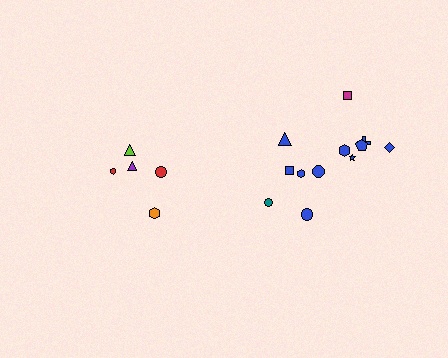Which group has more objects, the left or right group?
The right group.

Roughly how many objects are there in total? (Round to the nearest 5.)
Roughly 15 objects in total.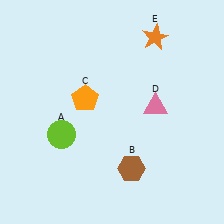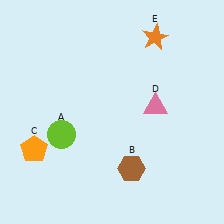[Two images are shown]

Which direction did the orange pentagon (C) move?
The orange pentagon (C) moved left.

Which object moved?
The orange pentagon (C) moved left.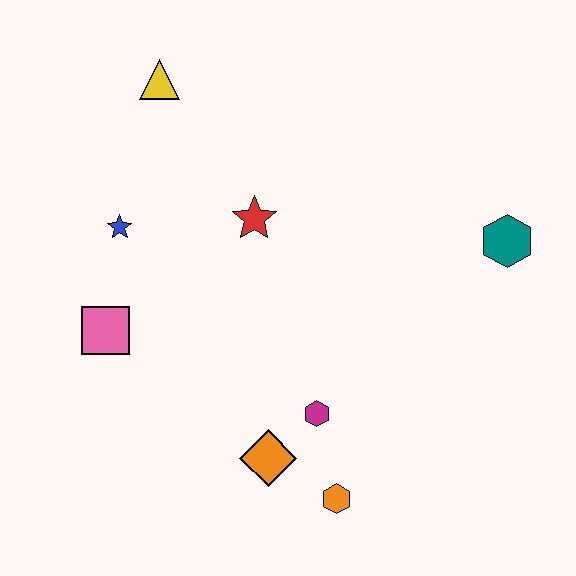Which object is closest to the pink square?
The blue star is closest to the pink square.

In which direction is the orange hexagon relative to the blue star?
The orange hexagon is below the blue star.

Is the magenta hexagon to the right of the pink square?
Yes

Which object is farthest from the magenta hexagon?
The yellow triangle is farthest from the magenta hexagon.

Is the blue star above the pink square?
Yes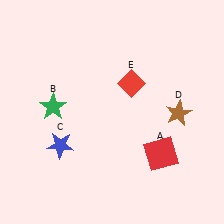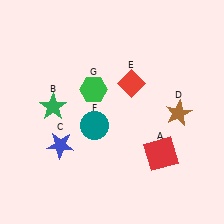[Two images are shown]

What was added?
A teal circle (F), a green hexagon (G) were added in Image 2.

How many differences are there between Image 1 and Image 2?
There are 2 differences between the two images.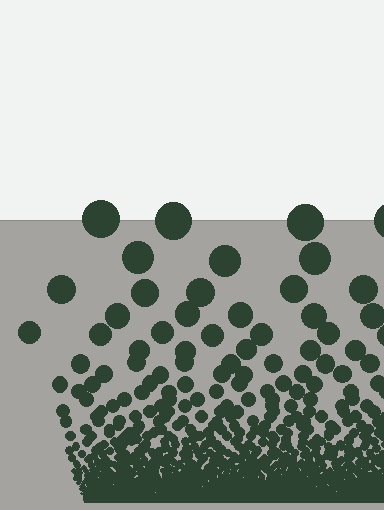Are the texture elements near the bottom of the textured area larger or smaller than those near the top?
Smaller. The gradient is inverted — elements near the bottom are smaller and denser.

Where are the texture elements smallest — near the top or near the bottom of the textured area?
Near the bottom.